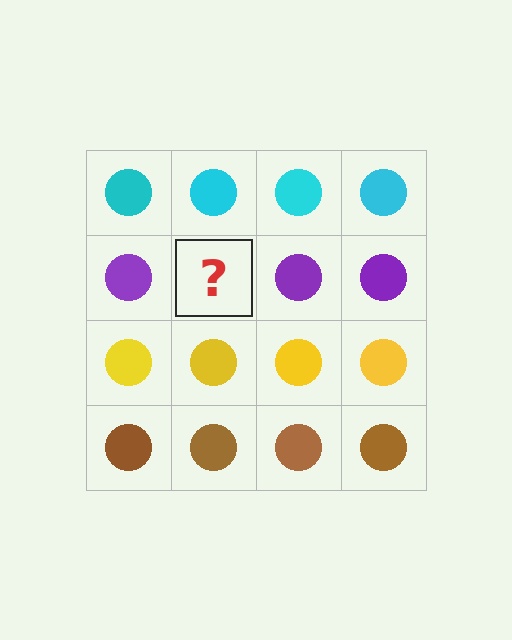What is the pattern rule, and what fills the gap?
The rule is that each row has a consistent color. The gap should be filled with a purple circle.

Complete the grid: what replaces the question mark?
The question mark should be replaced with a purple circle.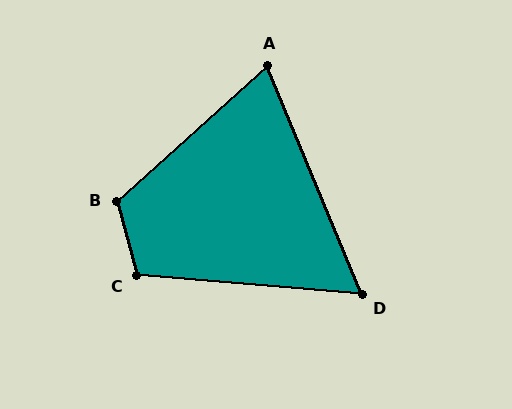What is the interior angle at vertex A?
Approximately 70 degrees (acute).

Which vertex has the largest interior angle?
B, at approximately 117 degrees.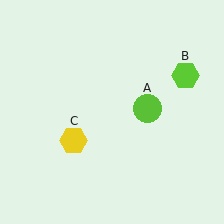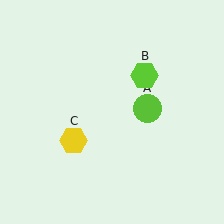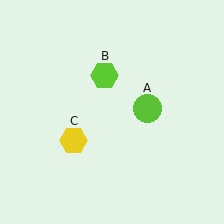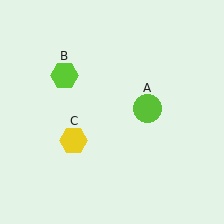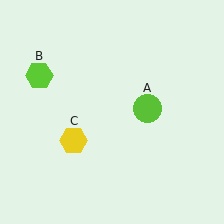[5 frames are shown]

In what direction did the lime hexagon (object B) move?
The lime hexagon (object B) moved left.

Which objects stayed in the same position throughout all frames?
Lime circle (object A) and yellow hexagon (object C) remained stationary.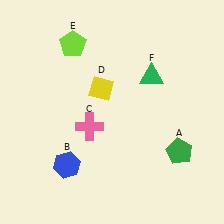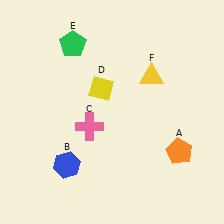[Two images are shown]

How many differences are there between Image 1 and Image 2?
There are 3 differences between the two images.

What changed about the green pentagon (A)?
In Image 1, A is green. In Image 2, it changed to orange.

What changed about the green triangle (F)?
In Image 1, F is green. In Image 2, it changed to yellow.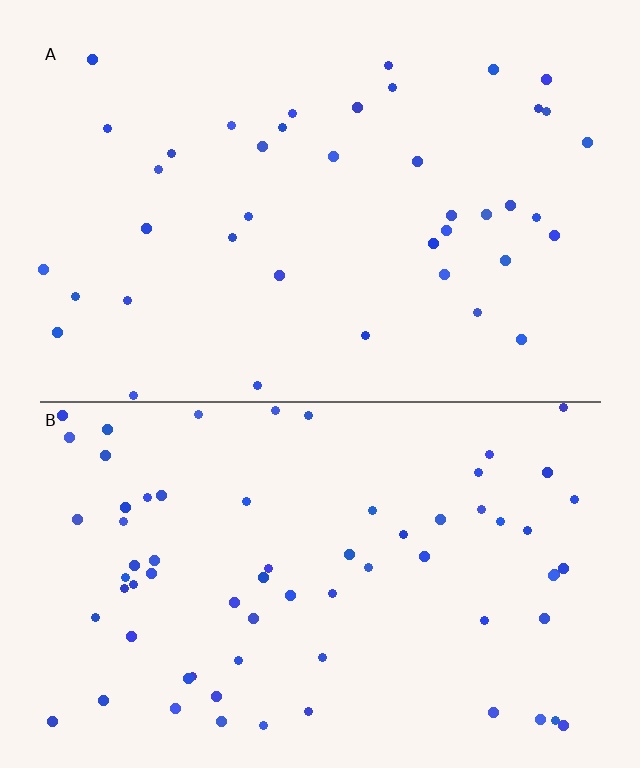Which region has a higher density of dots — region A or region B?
B (the bottom).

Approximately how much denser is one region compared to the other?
Approximately 1.7× — region B over region A.